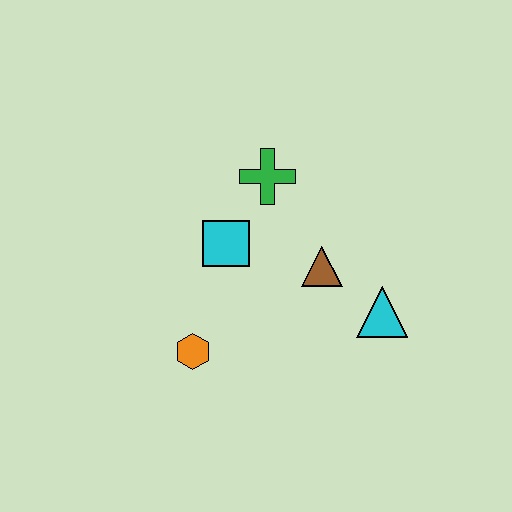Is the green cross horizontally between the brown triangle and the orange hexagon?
Yes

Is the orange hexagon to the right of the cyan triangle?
No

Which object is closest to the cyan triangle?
The brown triangle is closest to the cyan triangle.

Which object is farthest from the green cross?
The orange hexagon is farthest from the green cross.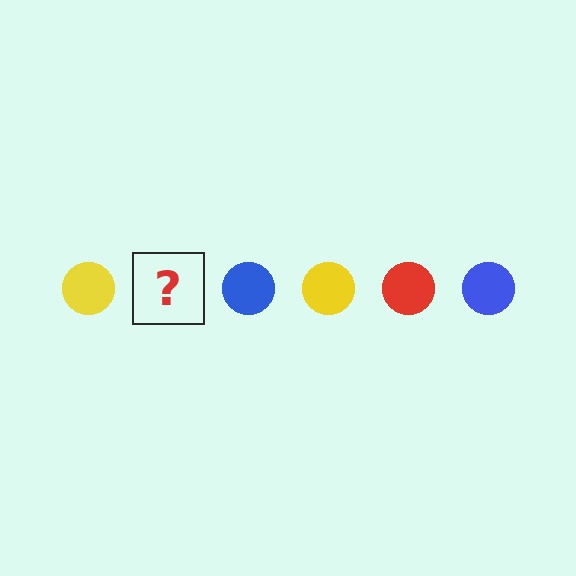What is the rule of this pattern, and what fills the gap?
The rule is that the pattern cycles through yellow, red, blue circles. The gap should be filled with a red circle.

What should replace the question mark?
The question mark should be replaced with a red circle.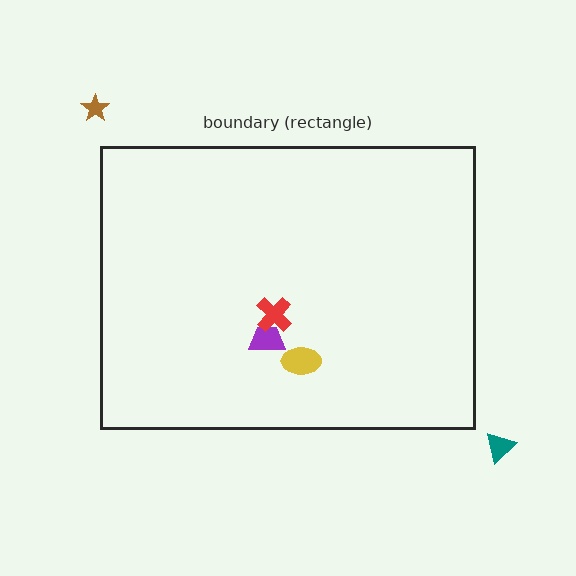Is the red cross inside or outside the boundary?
Inside.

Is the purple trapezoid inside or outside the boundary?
Inside.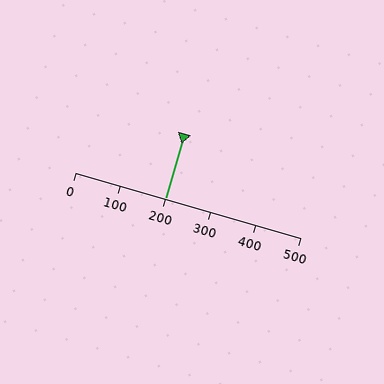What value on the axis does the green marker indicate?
The marker indicates approximately 200.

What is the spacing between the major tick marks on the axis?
The major ticks are spaced 100 apart.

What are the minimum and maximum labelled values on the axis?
The axis runs from 0 to 500.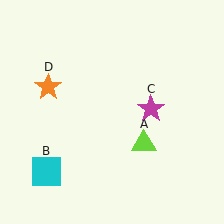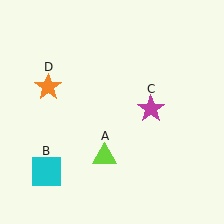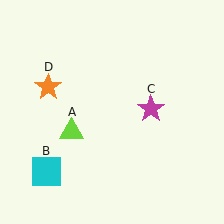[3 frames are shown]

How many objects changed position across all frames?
1 object changed position: lime triangle (object A).